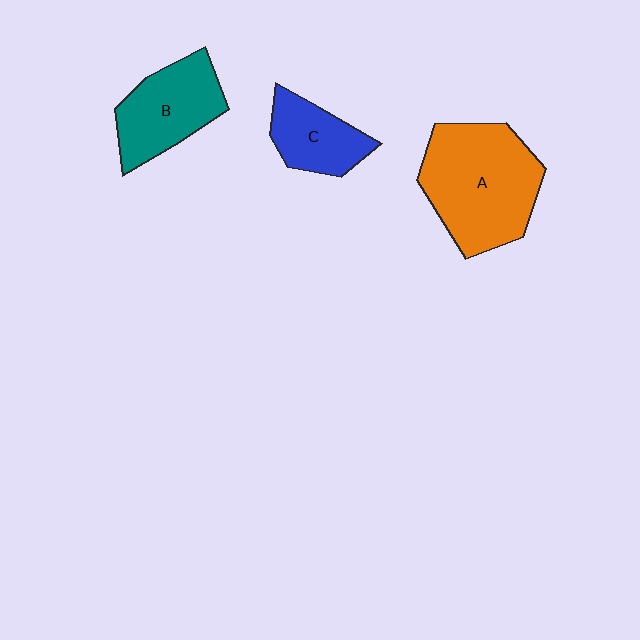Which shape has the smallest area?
Shape C (blue).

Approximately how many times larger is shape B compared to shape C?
Approximately 1.4 times.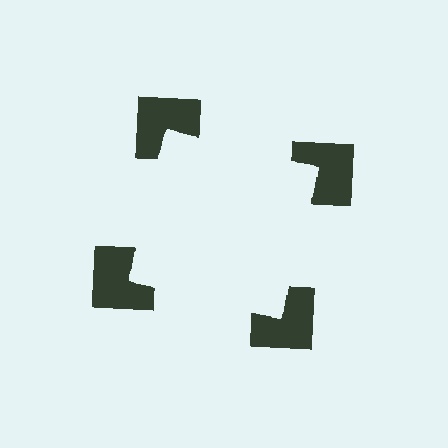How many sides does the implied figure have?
4 sides.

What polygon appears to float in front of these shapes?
An illusory square — its edges are inferred from the aligned wedge cuts in the notched squares, not physically drawn.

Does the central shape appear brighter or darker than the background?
It typically appears slightly brighter than the background, even though no actual brightness change is drawn.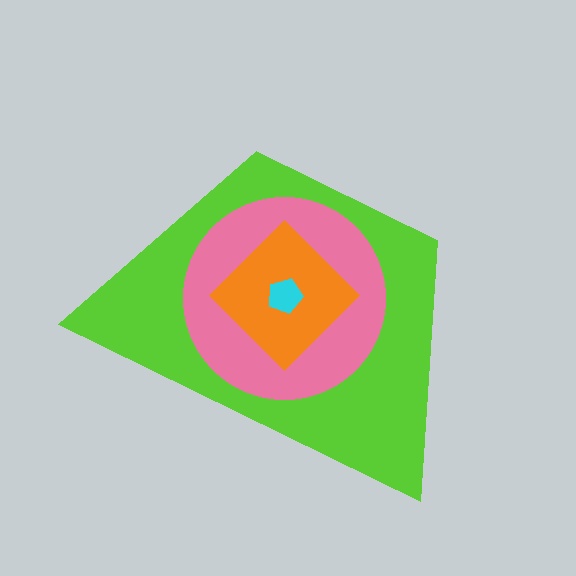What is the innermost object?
The cyan pentagon.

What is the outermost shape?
The lime trapezoid.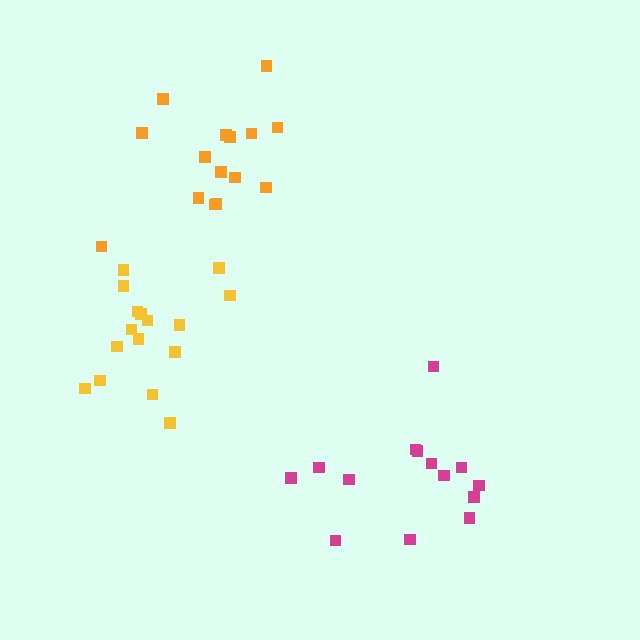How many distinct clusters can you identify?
There are 3 distinct clusters.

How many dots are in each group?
Group 1: 16 dots, Group 2: 14 dots, Group 3: 15 dots (45 total).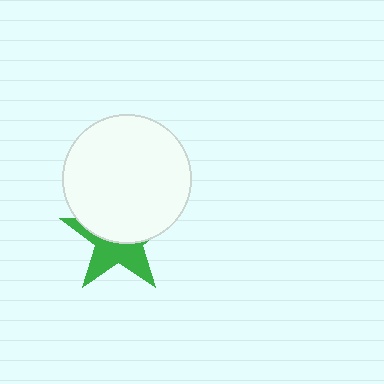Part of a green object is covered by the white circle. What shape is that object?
It is a star.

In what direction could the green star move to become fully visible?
The green star could move down. That would shift it out from behind the white circle entirely.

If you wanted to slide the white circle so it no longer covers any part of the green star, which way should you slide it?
Slide it up — that is the most direct way to separate the two shapes.